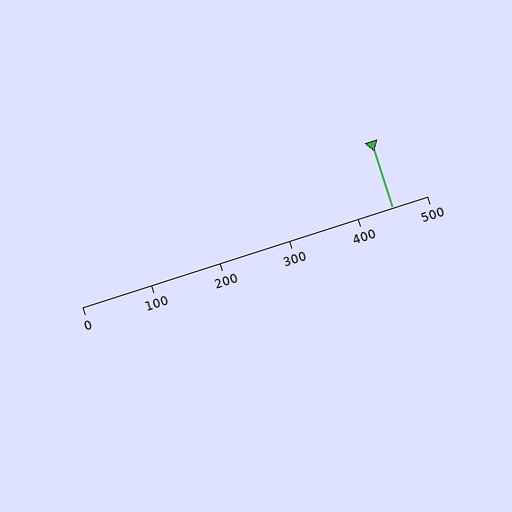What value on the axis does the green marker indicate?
The marker indicates approximately 450.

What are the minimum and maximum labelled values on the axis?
The axis runs from 0 to 500.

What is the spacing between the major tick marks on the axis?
The major ticks are spaced 100 apart.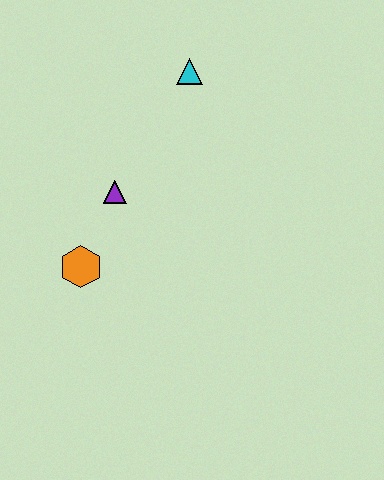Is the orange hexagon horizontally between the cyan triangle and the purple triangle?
No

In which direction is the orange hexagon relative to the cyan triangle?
The orange hexagon is below the cyan triangle.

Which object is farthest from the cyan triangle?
The orange hexagon is farthest from the cyan triangle.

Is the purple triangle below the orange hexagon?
No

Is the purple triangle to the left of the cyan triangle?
Yes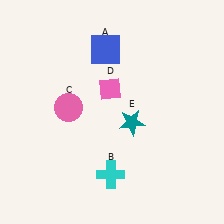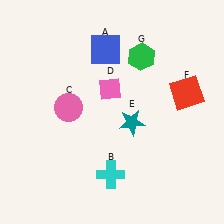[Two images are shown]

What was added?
A red square (F), a green hexagon (G) were added in Image 2.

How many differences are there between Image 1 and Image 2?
There are 2 differences between the two images.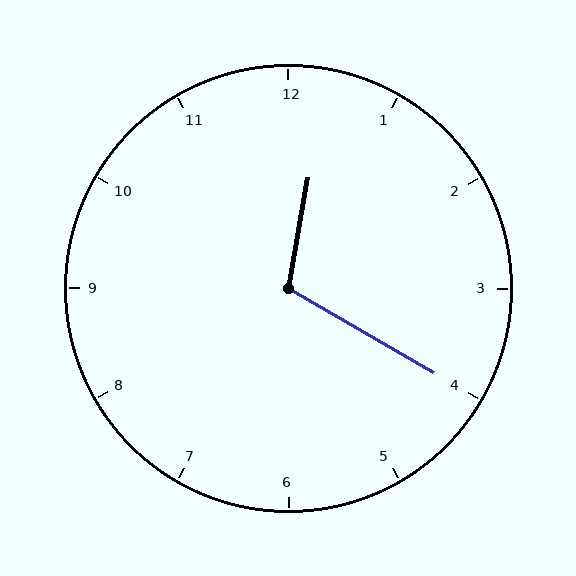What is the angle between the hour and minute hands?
Approximately 110 degrees.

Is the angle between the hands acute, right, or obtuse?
It is obtuse.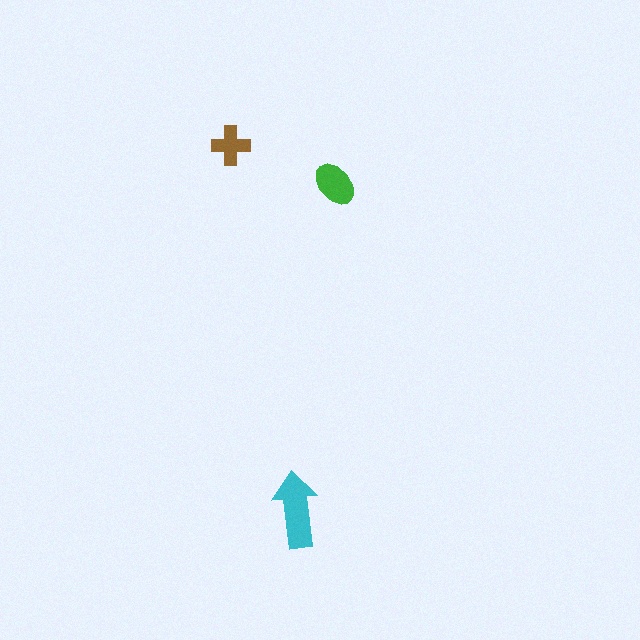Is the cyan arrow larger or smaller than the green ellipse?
Larger.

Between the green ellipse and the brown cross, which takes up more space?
The green ellipse.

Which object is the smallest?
The brown cross.